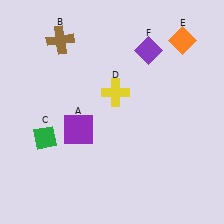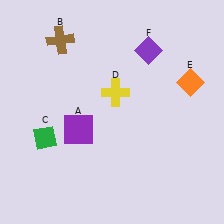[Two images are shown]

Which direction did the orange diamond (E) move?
The orange diamond (E) moved down.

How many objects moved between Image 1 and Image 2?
1 object moved between the two images.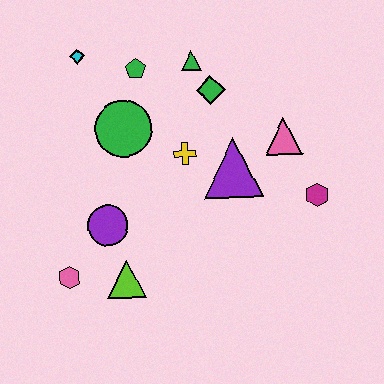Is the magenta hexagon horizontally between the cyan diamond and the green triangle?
No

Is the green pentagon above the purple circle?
Yes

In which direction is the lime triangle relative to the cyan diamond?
The lime triangle is below the cyan diamond.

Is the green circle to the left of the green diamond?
Yes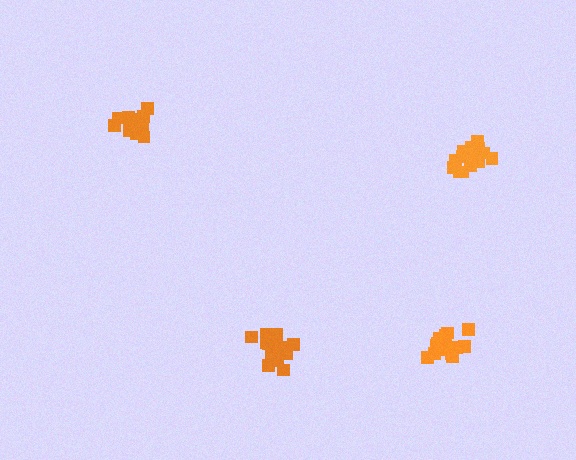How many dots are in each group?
Group 1: 18 dots, Group 2: 12 dots, Group 3: 16 dots, Group 4: 14 dots (60 total).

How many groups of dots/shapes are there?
There are 4 groups.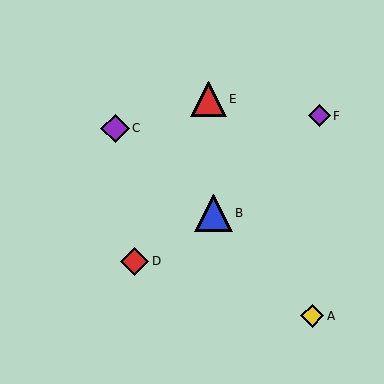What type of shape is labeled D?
Shape D is a red diamond.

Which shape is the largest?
The blue triangle (labeled B) is the largest.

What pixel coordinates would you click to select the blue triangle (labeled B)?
Click at (214, 213) to select the blue triangle B.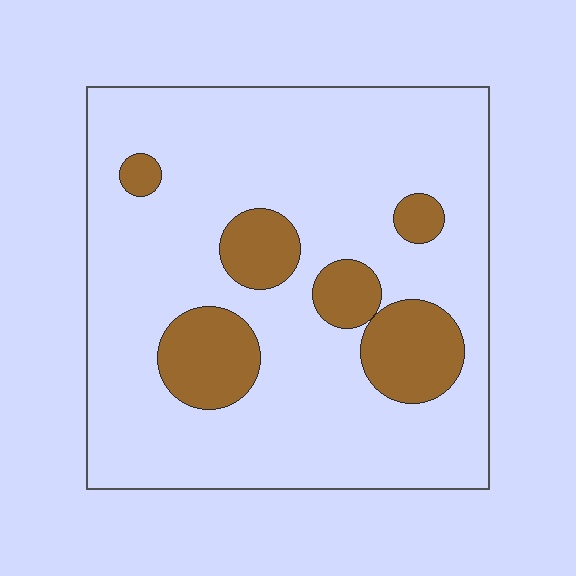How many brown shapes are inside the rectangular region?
6.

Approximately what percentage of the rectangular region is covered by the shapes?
Approximately 20%.